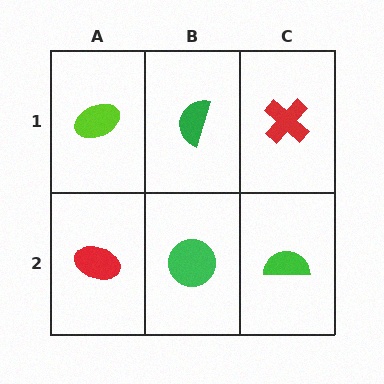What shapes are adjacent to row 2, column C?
A red cross (row 1, column C), a green circle (row 2, column B).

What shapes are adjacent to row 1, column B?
A green circle (row 2, column B), a lime ellipse (row 1, column A), a red cross (row 1, column C).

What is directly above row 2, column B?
A green semicircle.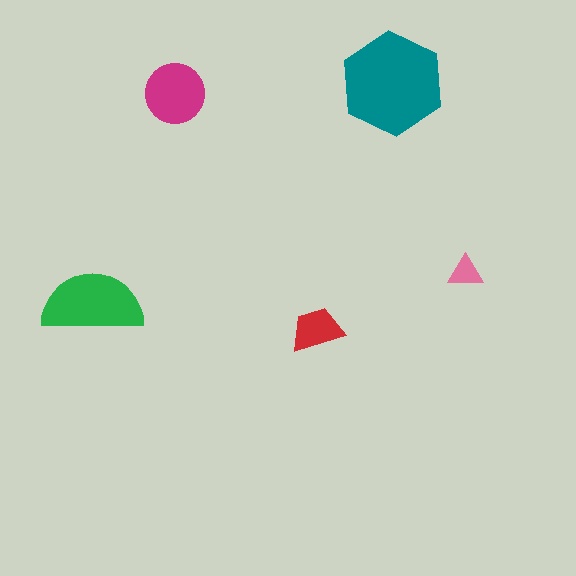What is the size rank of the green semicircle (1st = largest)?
2nd.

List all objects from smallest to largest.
The pink triangle, the red trapezoid, the magenta circle, the green semicircle, the teal hexagon.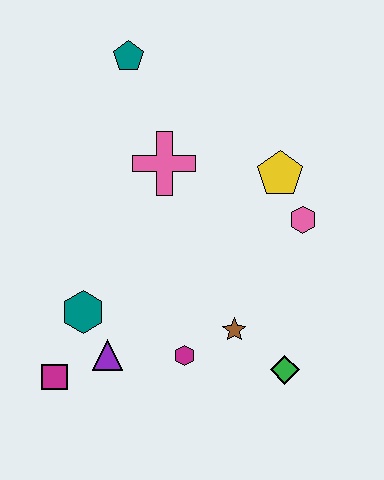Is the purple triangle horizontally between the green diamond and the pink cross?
No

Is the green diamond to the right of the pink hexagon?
No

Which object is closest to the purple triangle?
The teal hexagon is closest to the purple triangle.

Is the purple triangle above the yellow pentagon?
No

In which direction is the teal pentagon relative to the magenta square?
The teal pentagon is above the magenta square.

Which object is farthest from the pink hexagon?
The magenta square is farthest from the pink hexagon.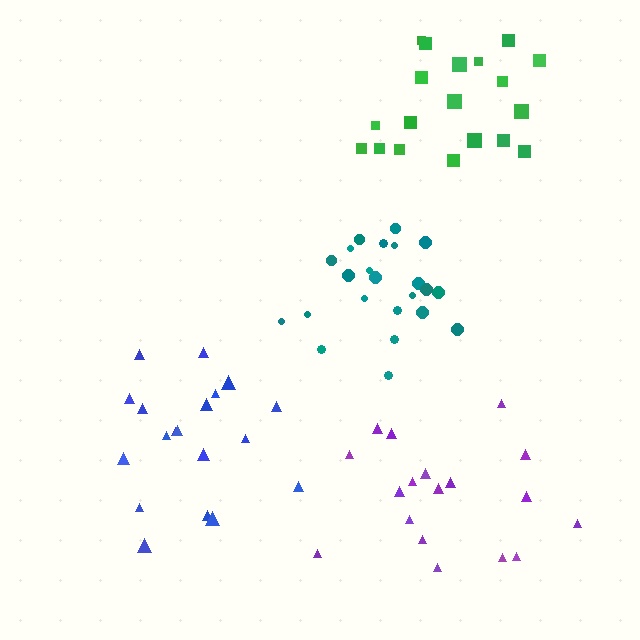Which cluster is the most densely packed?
Teal.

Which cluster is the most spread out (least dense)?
Purple.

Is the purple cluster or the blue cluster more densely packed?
Blue.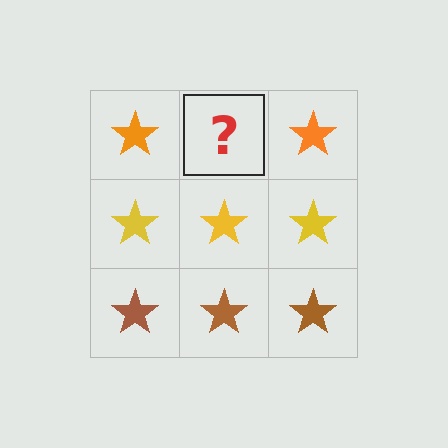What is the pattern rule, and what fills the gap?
The rule is that each row has a consistent color. The gap should be filled with an orange star.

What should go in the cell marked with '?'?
The missing cell should contain an orange star.